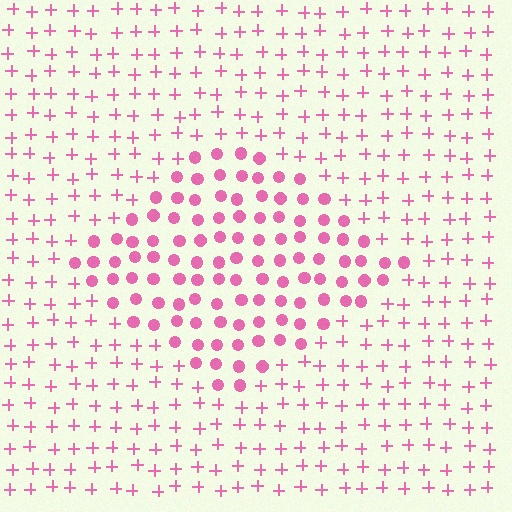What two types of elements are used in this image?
The image uses circles inside the diamond region and plus signs outside it.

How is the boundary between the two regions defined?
The boundary is defined by a change in element shape: circles inside vs. plus signs outside. All elements share the same color and spacing.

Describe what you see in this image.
The image is filled with small pink elements arranged in a uniform grid. A diamond-shaped region contains circles, while the surrounding area contains plus signs. The boundary is defined purely by the change in element shape.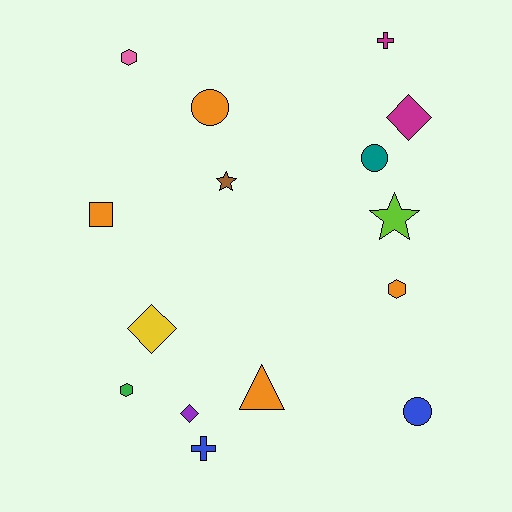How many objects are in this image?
There are 15 objects.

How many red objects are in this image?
There are no red objects.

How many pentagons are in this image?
There are no pentagons.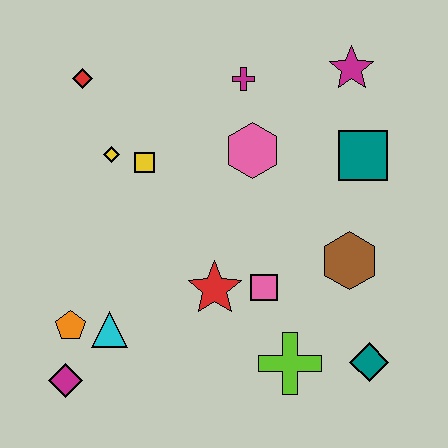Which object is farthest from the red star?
The magenta star is farthest from the red star.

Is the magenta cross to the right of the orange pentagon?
Yes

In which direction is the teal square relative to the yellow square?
The teal square is to the right of the yellow square.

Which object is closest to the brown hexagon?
The pink square is closest to the brown hexagon.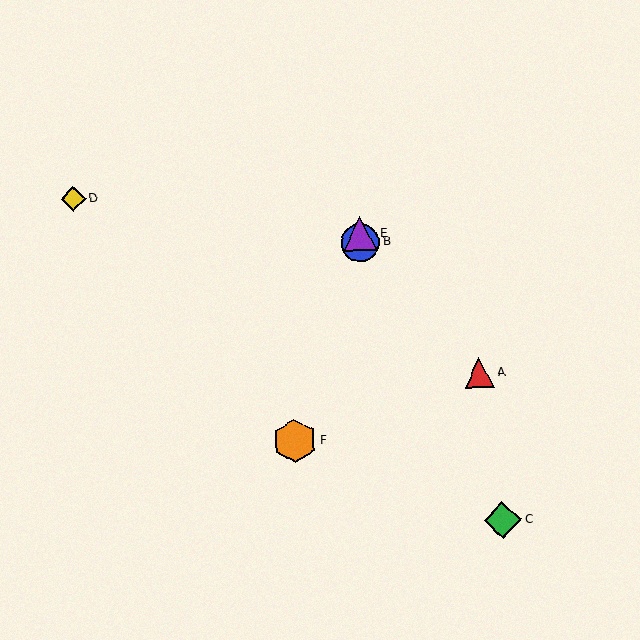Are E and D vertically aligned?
No, E is at x≈360 and D is at x≈73.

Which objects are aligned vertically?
Objects B, E are aligned vertically.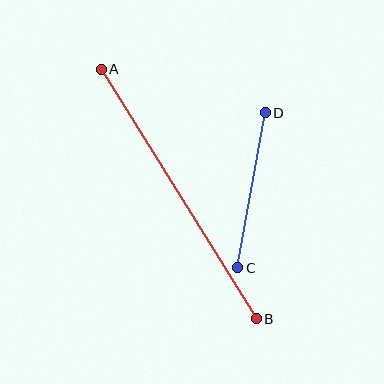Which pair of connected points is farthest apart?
Points A and B are farthest apart.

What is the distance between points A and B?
The distance is approximately 294 pixels.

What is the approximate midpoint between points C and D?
The midpoint is at approximately (252, 190) pixels.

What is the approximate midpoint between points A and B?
The midpoint is at approximately (179, 194) pixels.